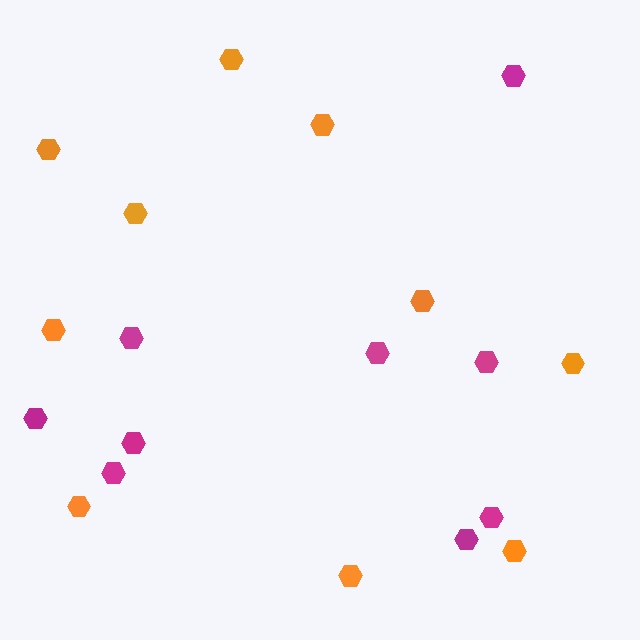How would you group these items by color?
There are 2 groups: one group of orange hexagons (10) and one group of magenta hexagons (9).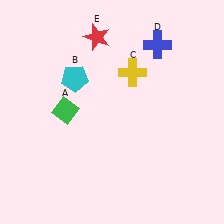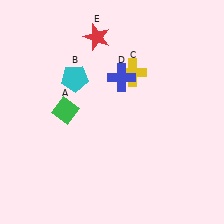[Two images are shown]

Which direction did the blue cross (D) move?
The blue cross (D) moved left.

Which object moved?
The blue cross (D) moved left.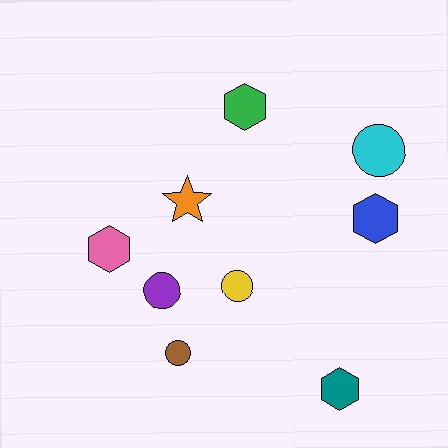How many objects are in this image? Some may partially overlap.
There are 9 objects.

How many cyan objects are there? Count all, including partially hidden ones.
There is 1 cyan object.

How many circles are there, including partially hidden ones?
There are 4 circles.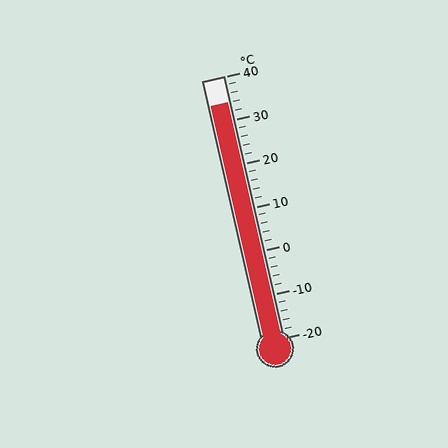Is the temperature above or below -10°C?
The temperature is above -10°C.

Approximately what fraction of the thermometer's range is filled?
The thermometer is filled to approximately 90% of its range.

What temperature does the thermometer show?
The thermometer shows approximately 34°C.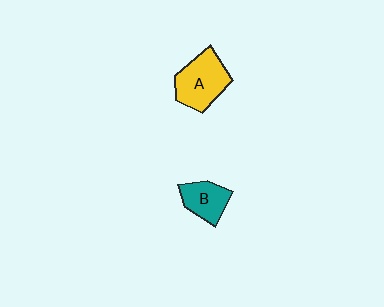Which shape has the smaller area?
Shape B (teal).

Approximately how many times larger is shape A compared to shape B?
Approximately 1.5 times.